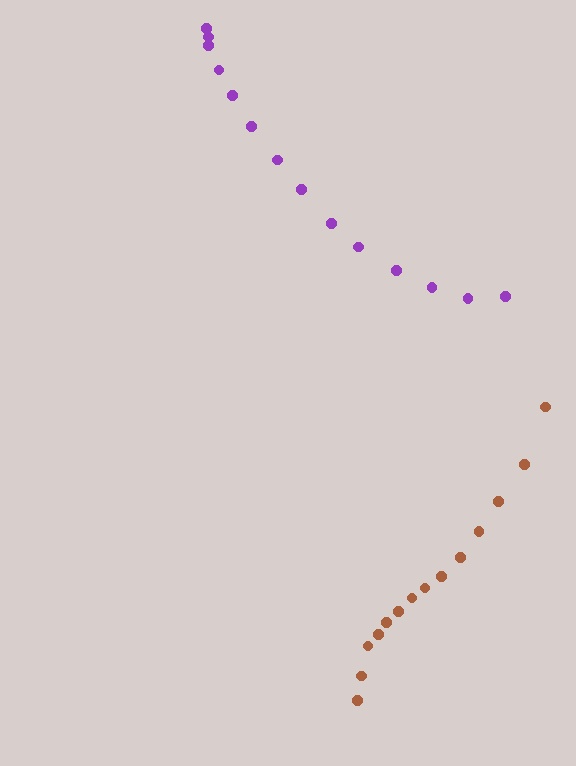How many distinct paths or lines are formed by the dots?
There are 2 distinct paths.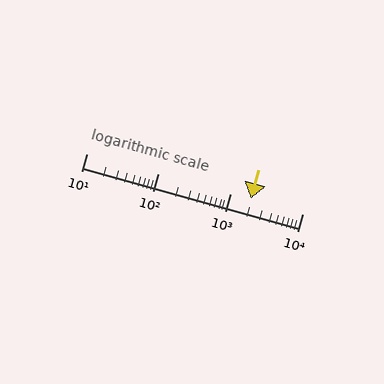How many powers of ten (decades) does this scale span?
The scale spans 3 decades, from 10 to 10000.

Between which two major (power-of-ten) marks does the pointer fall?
The pointer is between 1000 and 10000.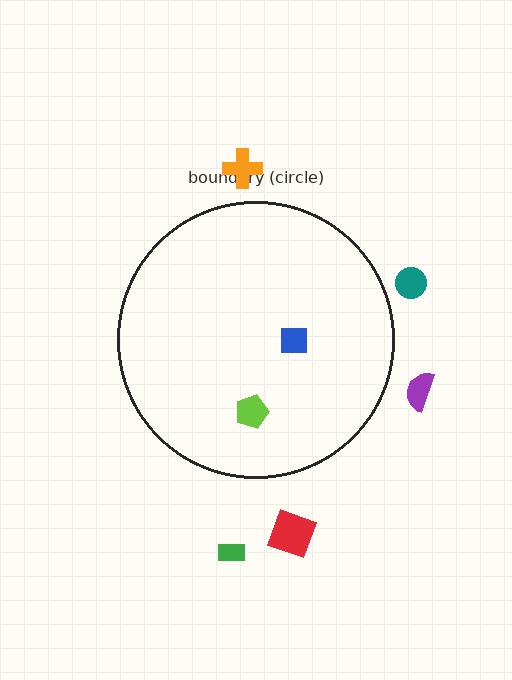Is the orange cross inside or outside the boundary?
Outside.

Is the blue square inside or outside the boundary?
Inside.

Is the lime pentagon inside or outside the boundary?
Inside.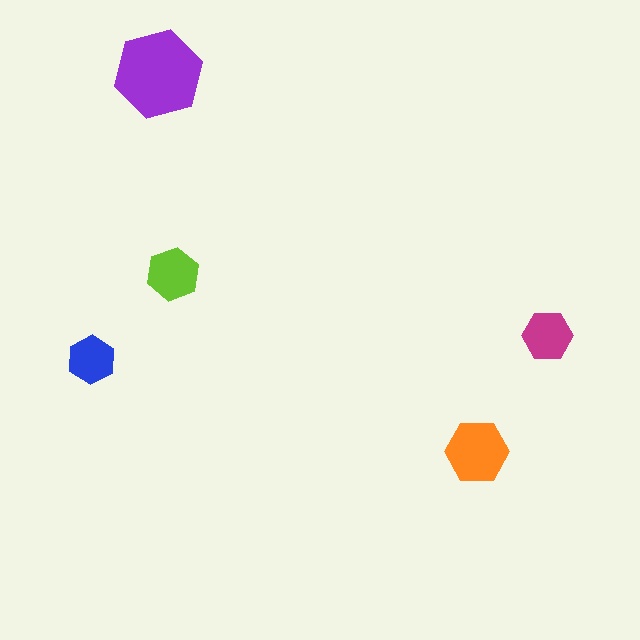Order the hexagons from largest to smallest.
the purple one, the orange one, the lime one, the magenta one, the blue one.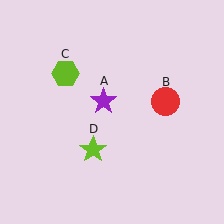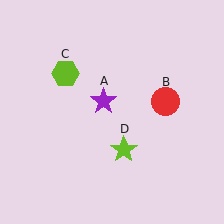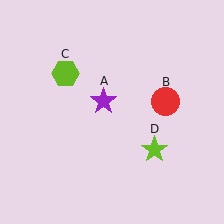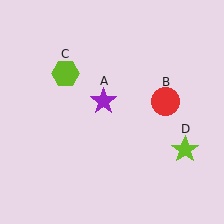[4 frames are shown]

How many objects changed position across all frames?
1 object changed position: lime star (object D).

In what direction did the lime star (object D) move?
The lime star (object D) moved right.